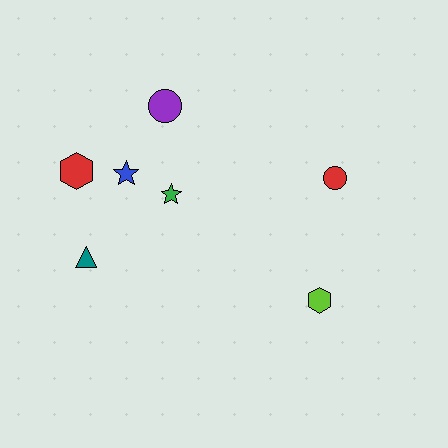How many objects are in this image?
There are 7 objects.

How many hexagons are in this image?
There are 2 hexagons.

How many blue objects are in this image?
There is 1 blue object.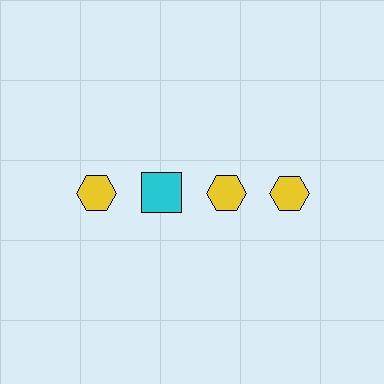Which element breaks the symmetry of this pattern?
The cyan square in the top row, second from left column breaks the symmetry. All other shapes are yellow hexagons.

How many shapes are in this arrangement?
There are 4 shapes arranged in a grid pattern.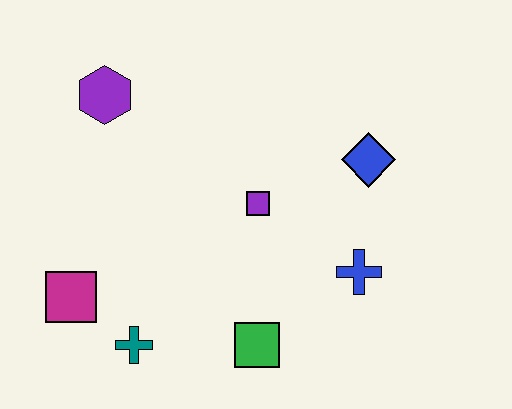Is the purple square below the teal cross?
No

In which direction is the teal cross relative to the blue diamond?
The teal cross is to the left of the blue diamond.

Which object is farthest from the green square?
The purple hexagon is farthest from the green square.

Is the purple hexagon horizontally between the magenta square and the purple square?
Yes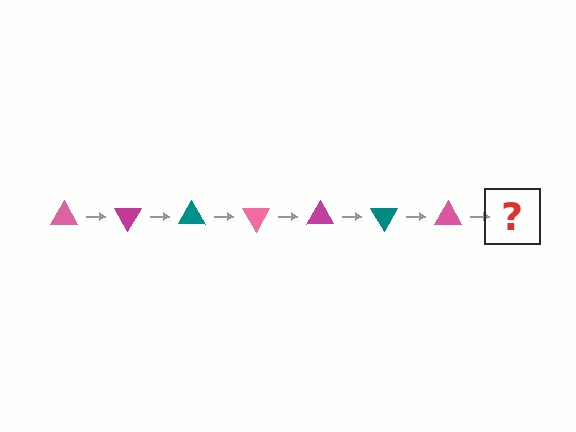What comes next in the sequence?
The next element should be a magenta triangle, rotated 420 degrees from the start.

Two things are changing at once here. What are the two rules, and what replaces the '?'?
The two rules are that it rotates 60 degrees each step and the color cycles through pink, magenta, and teal. The '?' should be a magenta triangle, rotated 420 degrees from the start.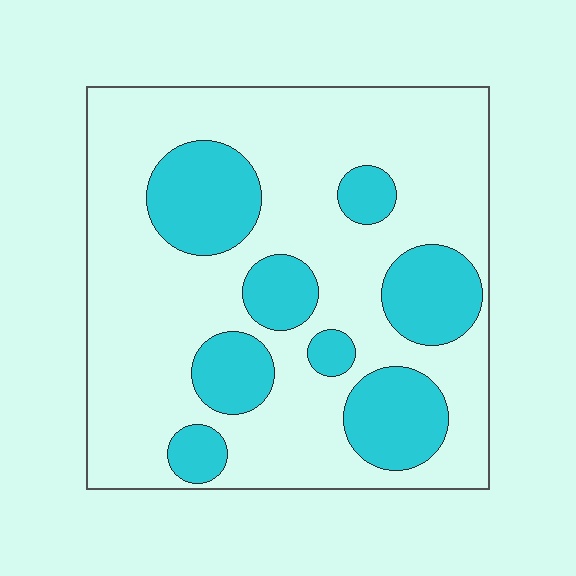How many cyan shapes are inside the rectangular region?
8.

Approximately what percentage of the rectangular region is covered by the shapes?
Approximately 30%.